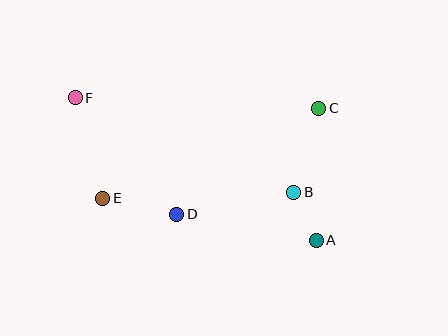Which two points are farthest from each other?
Points A and F are farthest from each other.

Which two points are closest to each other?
Points A and B are closest to each other.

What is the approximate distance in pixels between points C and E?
The distance between C and E is approximately 234 pixels.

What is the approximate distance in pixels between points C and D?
The distance between C and D is approximately 177 pixels.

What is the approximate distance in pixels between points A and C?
The distance between A and C is approximately 132 pixels.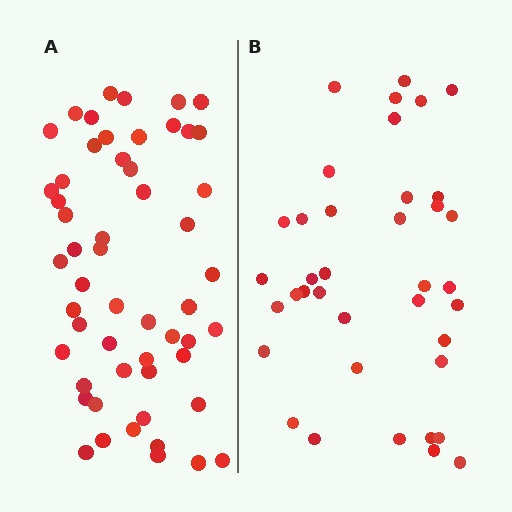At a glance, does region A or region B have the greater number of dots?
Region A (the left region) has more dots.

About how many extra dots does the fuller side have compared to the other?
Region A has approximately 15 more dots than region B.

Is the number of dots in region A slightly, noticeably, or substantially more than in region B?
Region A has noticeably more, but not dramatically so. The ratio is roughly 1.4 to 1.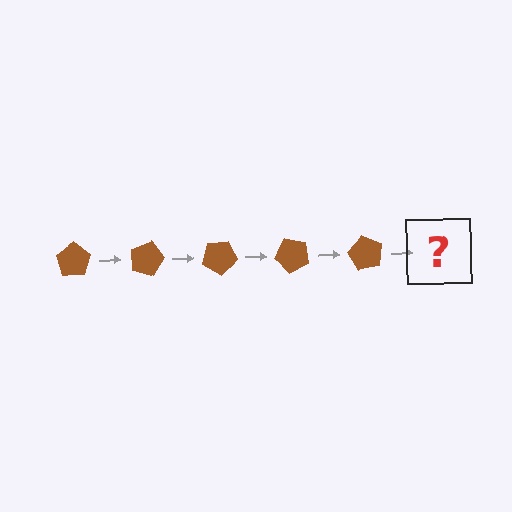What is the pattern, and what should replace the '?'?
The pattern is that the pentagon rotates 15 degrees each step. The '?' should be a brown pentagon rotated 75 degrees.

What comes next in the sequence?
The next element should be a brown pentagon rotated 75 degrees.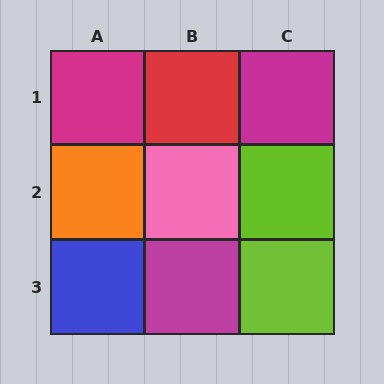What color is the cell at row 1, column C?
Magenta.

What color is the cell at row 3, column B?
Magenta.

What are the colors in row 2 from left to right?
Orange, pink, lime.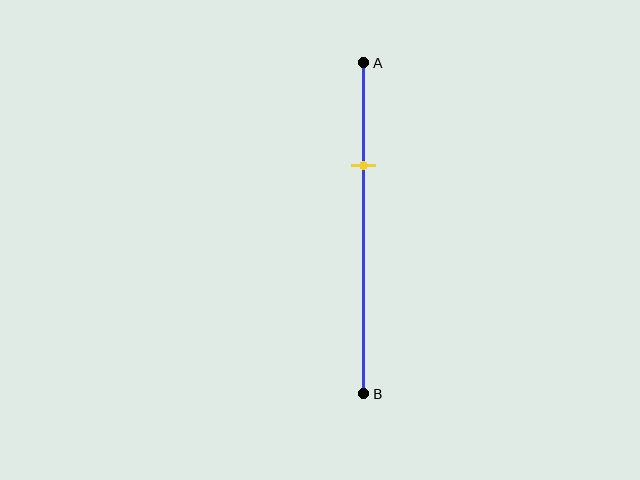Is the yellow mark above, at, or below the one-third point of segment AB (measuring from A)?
The yellow mark is approximately at the one-third point of segment AB.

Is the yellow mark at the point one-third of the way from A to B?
Yes, the mark is approximately at the one-third point.